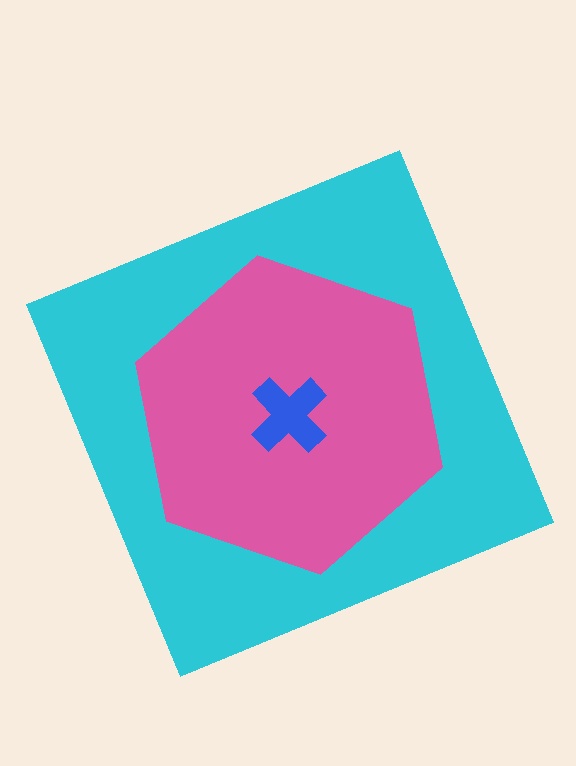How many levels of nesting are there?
3.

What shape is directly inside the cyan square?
The pink hexagon.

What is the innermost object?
The blue cross.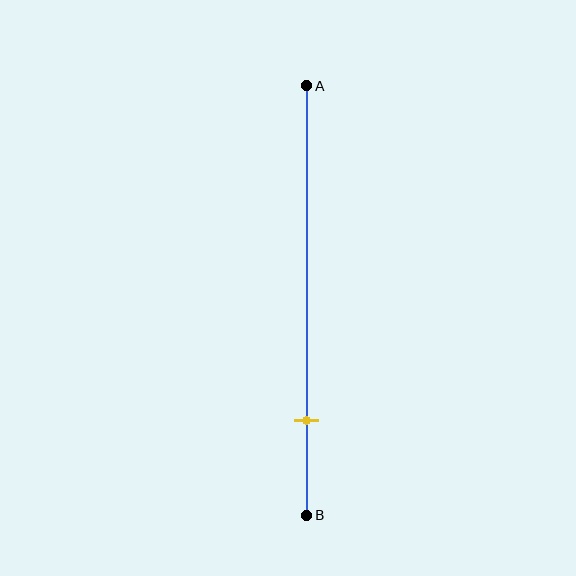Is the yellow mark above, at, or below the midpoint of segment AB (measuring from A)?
The yellow mark is below the midpoint of segment AB.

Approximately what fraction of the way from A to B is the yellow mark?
The yellow mark is approximately 80% of the way from A to B.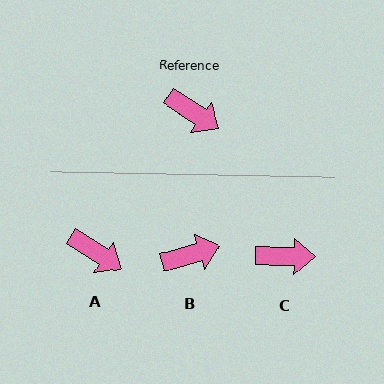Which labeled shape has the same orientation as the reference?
A.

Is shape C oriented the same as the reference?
No, it is off by about 32 degrees.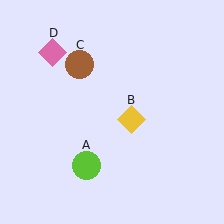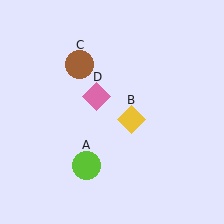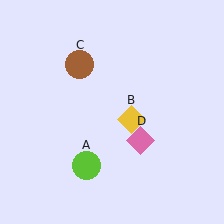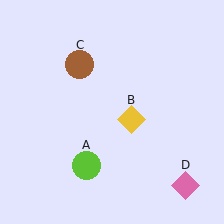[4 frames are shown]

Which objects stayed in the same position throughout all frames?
Lime circle (object A) and yellow diamond (object B) and brown circle (object C) remained stationary.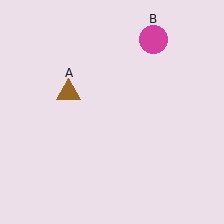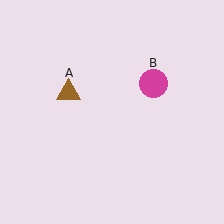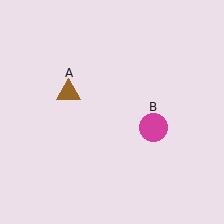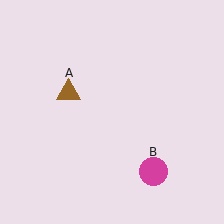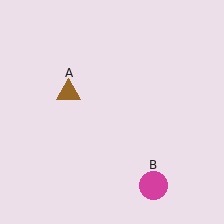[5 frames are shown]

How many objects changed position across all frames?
1 object changed position: magenta circle (object B).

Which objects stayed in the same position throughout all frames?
Brown triangle (object A) remained stationary.